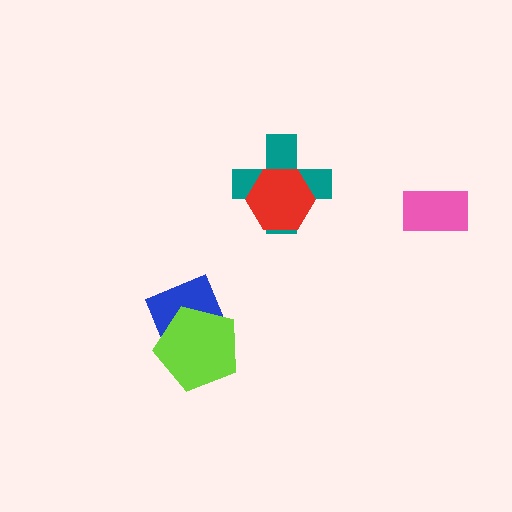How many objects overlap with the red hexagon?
1 object overlaps with the red hexagon.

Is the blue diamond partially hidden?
Yes, it is partially covered by another shape.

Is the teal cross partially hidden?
Yes, it is partially covered by another shape.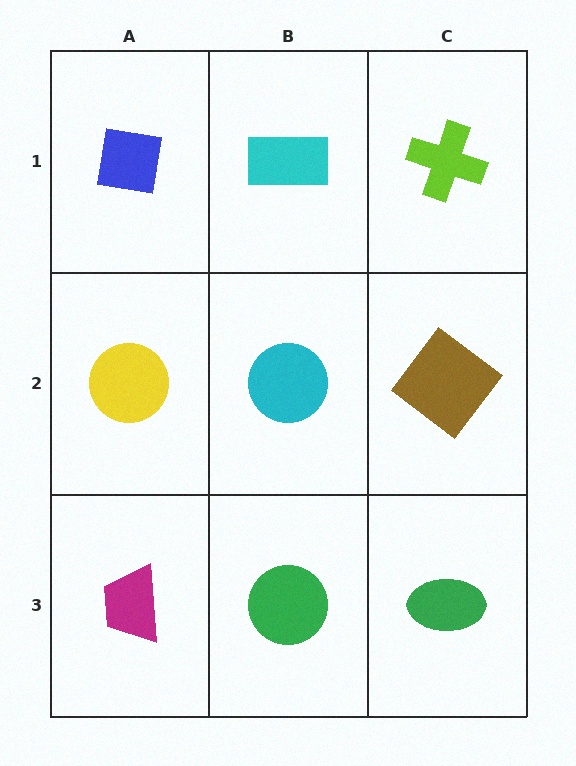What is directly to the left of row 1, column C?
A cyan rectangle.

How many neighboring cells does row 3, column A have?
2.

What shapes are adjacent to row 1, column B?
A cyan circle (row 2, column B), a blue square (row 1, column A), a lime cross (row 1, column C).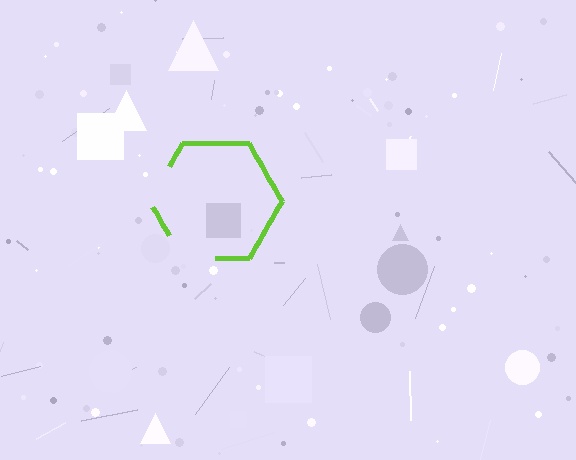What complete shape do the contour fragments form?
The contour fragments form a hexagon.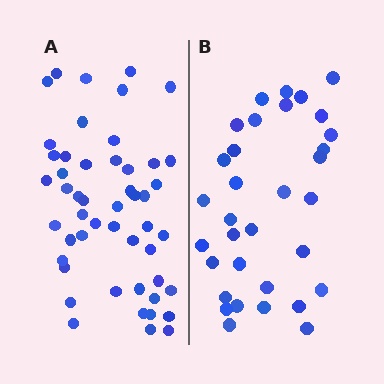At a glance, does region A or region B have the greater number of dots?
Region A (the left region) has more dots.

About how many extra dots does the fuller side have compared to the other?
Region A has approximately 15 more dots than region B.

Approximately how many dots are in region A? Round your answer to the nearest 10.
About 50 dots.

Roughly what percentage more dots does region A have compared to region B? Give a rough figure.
About 50% more.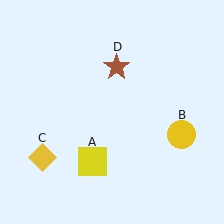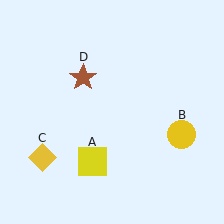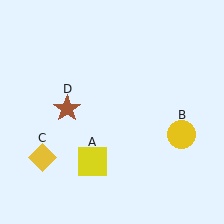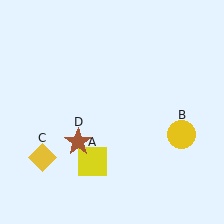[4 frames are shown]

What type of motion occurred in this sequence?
The brown star (object D) rotated counterclockwise around the center of the scene.